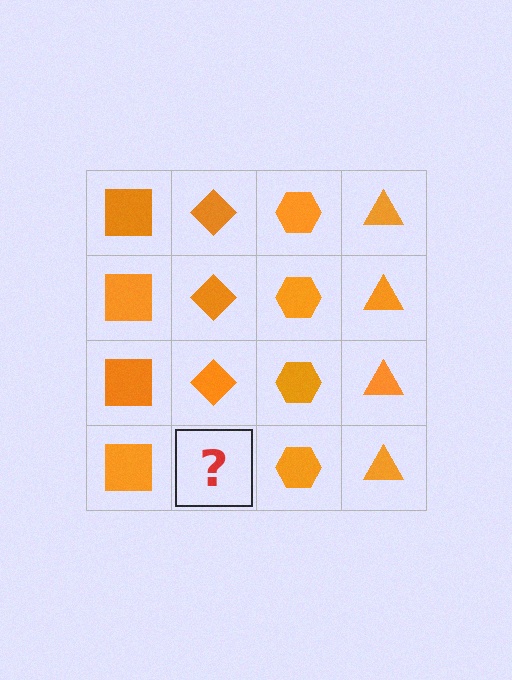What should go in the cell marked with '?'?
The missing cell should contain an orange diamond.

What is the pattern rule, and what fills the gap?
The rule is that each column has a consistent shape. The gap should be filled with an orange diamond.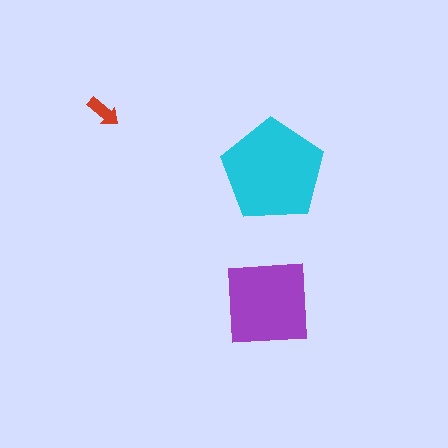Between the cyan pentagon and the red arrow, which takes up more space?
The cyan pentagon.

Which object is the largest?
The cyan pentagon.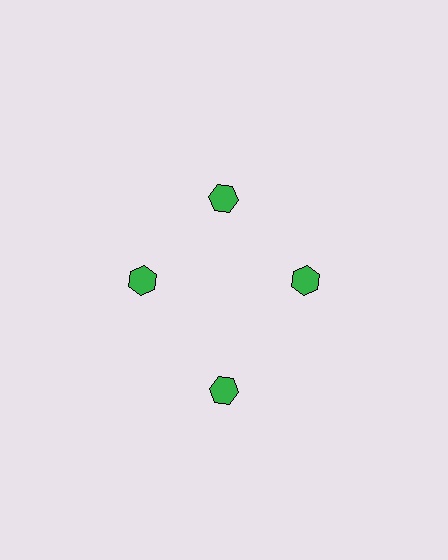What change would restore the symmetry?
The symmetry would be restored by moving it inward, back onto the ring so that all 4 hexagons sit at equal angles and equal distance from the center.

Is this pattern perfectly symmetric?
No. The 4 green hexagons are arranged in a ring, but one element near the 6 o'clock position is pushed outward from the center, breaking the 4-fold rotational symmetry.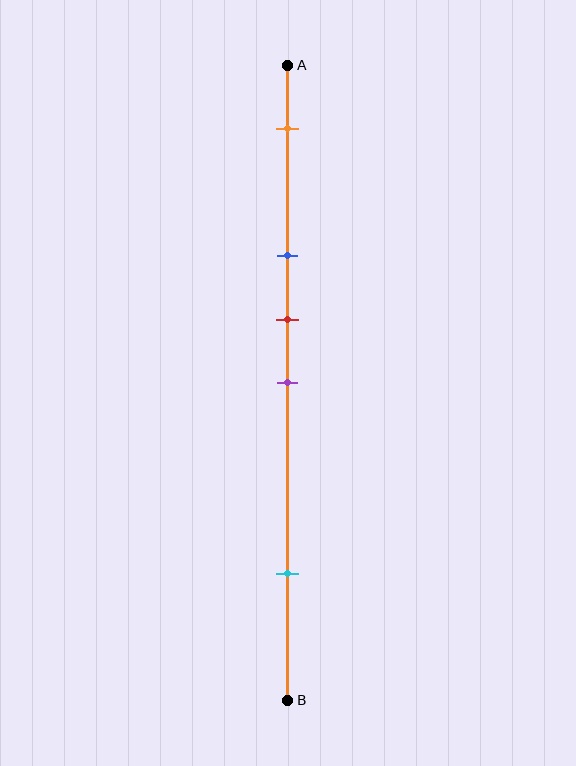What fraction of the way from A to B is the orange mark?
The orange mark is approximately 10% (0.1) of the way from A to B.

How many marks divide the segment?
There are 5 marks dividing the segment.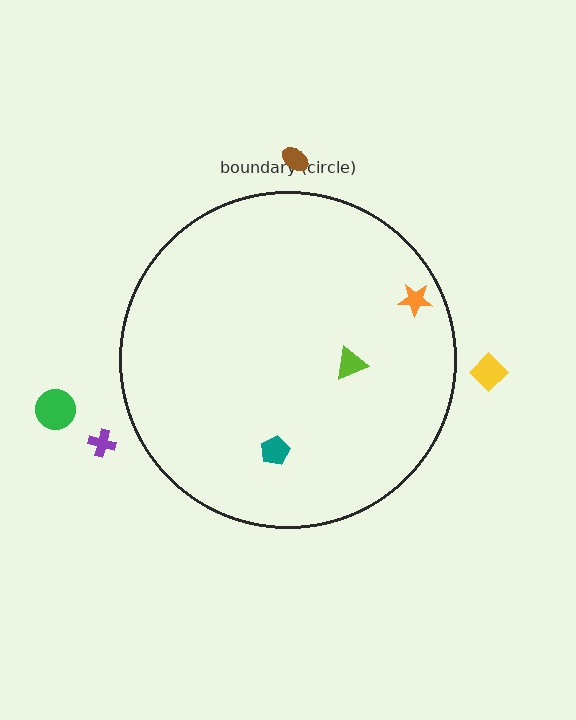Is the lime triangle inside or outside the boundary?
Inside.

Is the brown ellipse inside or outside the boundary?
Outside.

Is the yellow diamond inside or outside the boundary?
Outside.